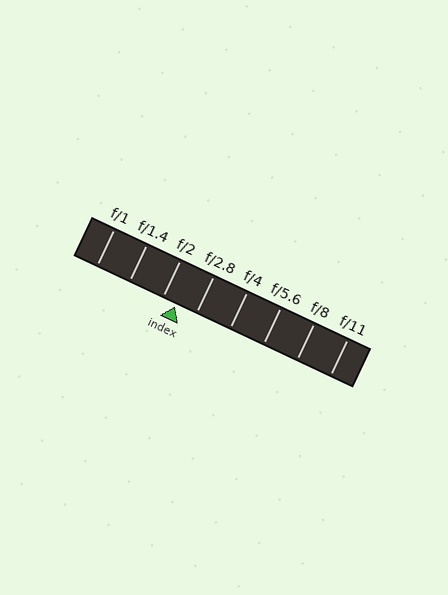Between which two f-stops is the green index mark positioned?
The index mark is between f/2 and f/2.8.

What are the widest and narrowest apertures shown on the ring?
The widest aperture shown is f/1 and the narrowest is f/11.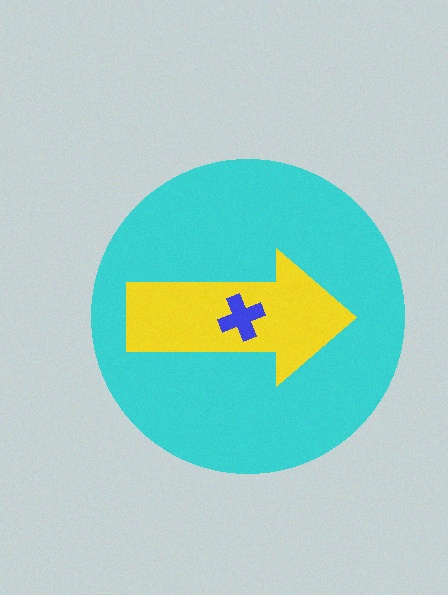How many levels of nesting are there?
3.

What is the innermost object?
The blue cross.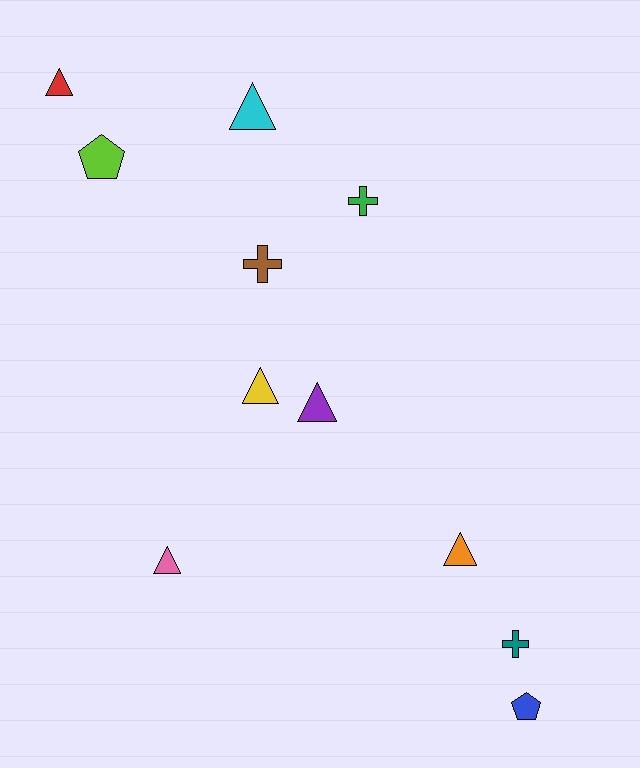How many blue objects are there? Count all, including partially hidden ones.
There is 1 blue object.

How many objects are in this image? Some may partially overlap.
There are 11 objects.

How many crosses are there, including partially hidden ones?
There are 3 crosses.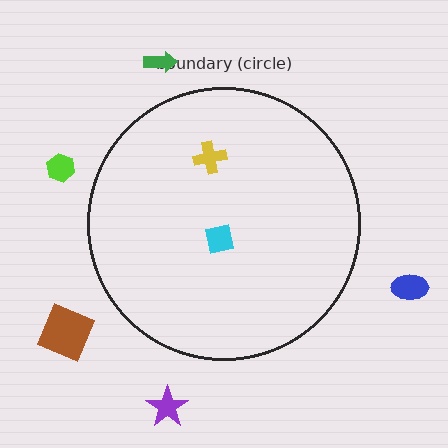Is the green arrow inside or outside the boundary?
Outside.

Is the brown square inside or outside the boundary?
Outside.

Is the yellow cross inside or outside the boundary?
Inside.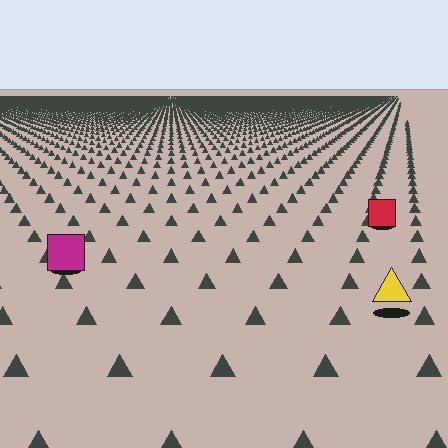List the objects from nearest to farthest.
From nearest to farthest: the yellow triangle, the magenta square, the red square.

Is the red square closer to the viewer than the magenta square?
No. The magenta square is closer — you can tell from the texture gradient: the ground texture is coarser near it.